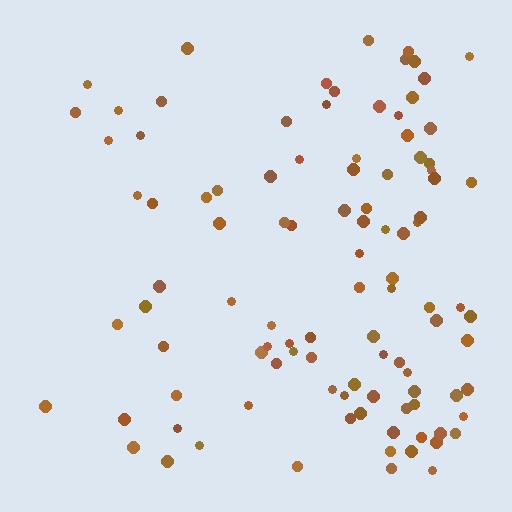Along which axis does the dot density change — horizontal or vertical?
Horizontal.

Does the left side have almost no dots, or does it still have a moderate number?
Still a moderate number, just noticeably fewer than the right.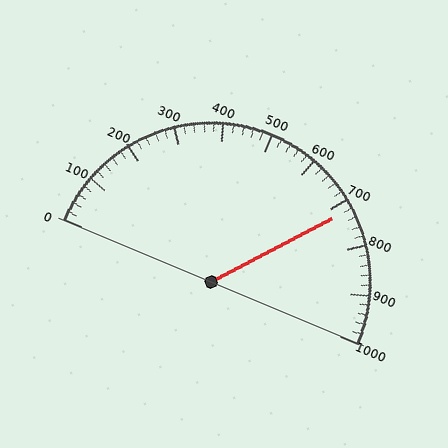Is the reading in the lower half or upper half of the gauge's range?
The reading is in the upper half of the range (0 to 1000).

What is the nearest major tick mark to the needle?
The nearest major tick mark is 700.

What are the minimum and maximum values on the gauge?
The gauge ranges from 0 to 1000.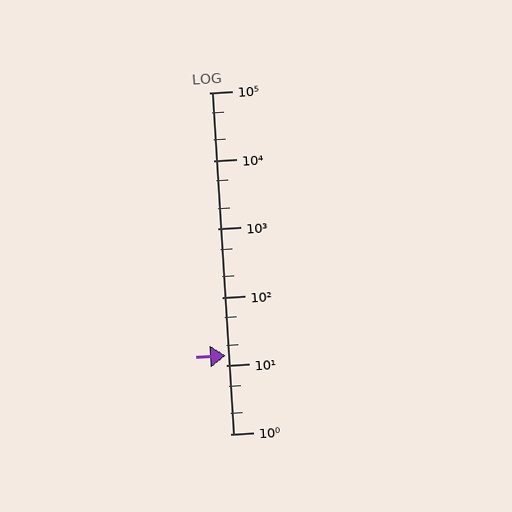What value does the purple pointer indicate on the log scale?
The pointer indicates approximately 14.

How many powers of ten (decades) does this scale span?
The scale spans 5 decades, from 1 to 100000.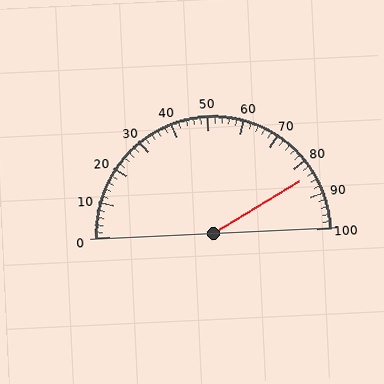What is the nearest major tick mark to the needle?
The nearest major tick mark is 80.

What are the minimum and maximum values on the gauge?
The gauge ranges from 0 to 100.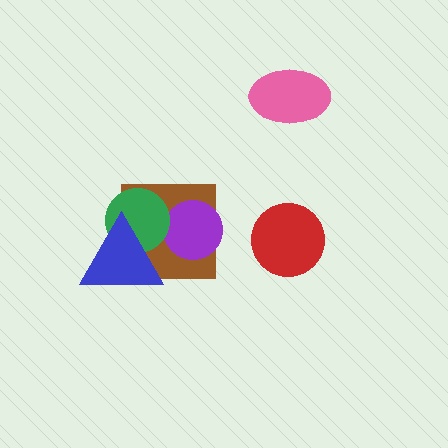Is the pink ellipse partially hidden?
No, no other shape covers it.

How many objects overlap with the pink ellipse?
0 objects overlap with the pink ellipse.